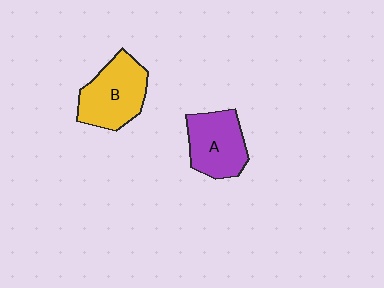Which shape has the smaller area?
Shape A (purple).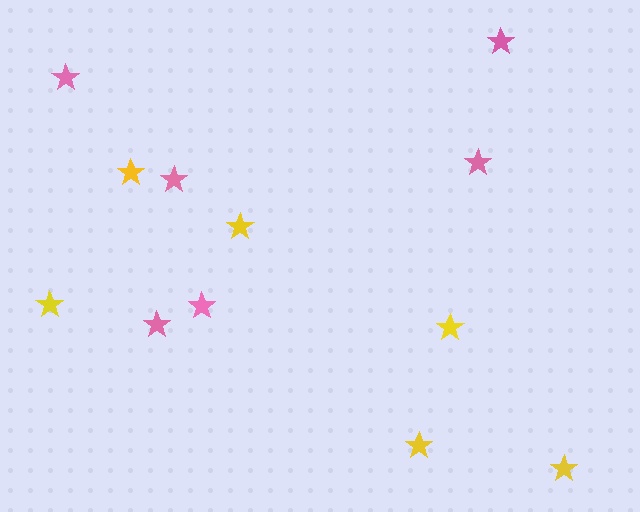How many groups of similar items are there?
There are 2 groups: one group of yellow stars (6) and one group of pink stars (6).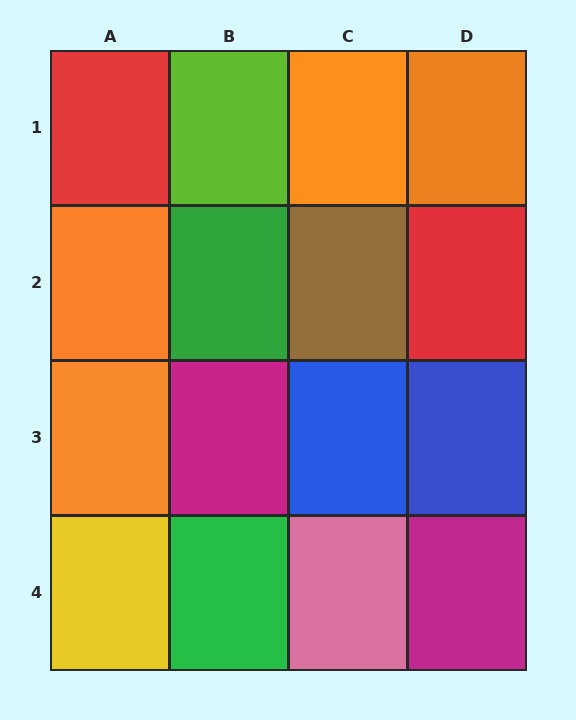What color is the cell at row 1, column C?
Orange.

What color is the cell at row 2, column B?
Green.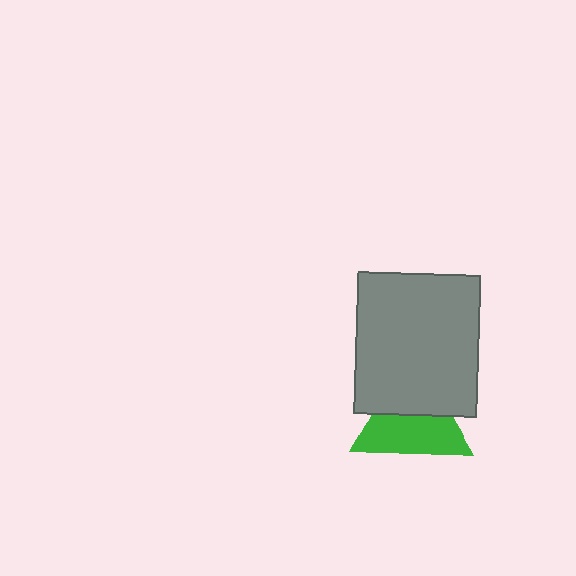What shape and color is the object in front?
The object in front is a gray rectangle.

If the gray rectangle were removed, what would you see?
You would see the complete green triangle.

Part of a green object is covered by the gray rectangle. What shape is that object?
It is a triangle.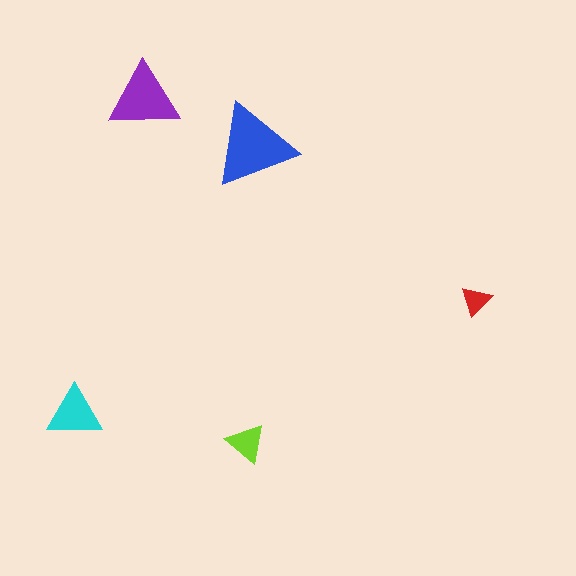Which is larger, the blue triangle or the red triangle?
The blue one.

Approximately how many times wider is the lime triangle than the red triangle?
About 1.5 times wider.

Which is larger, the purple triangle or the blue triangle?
The blue one.